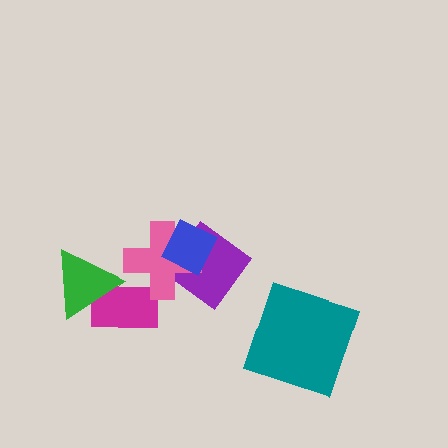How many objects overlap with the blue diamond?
2 objects overlap with the blue diamond.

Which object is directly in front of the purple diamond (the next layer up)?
The pink cross is directly in front of the purple diamond.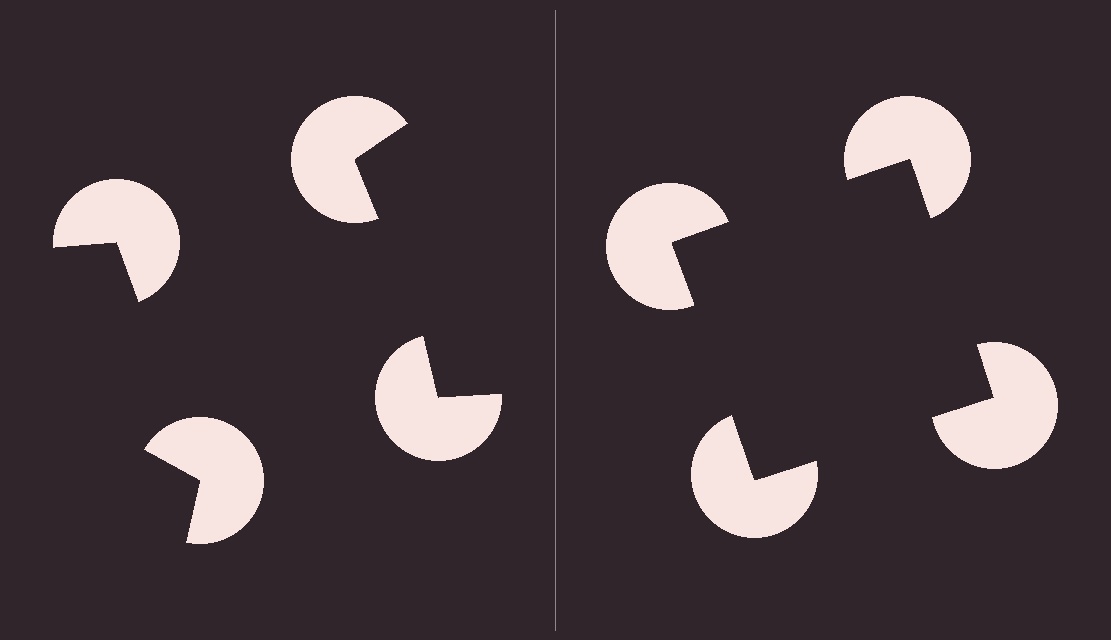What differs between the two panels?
The pac-man discs are positioned identically on both sides; only the wedge orientations differ. On the right they align to a square; on the left they are misaligned.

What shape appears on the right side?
An illusory square.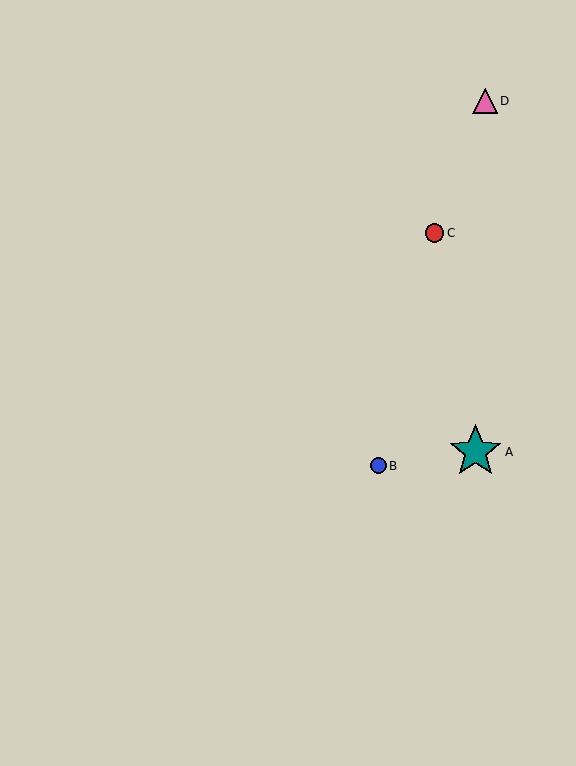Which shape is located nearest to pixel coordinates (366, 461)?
The blue circle (labeled B) at (379, 466) is nearest to that location.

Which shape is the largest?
The teal star (labeled A) is the largest.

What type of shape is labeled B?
Shape B is a blue circle.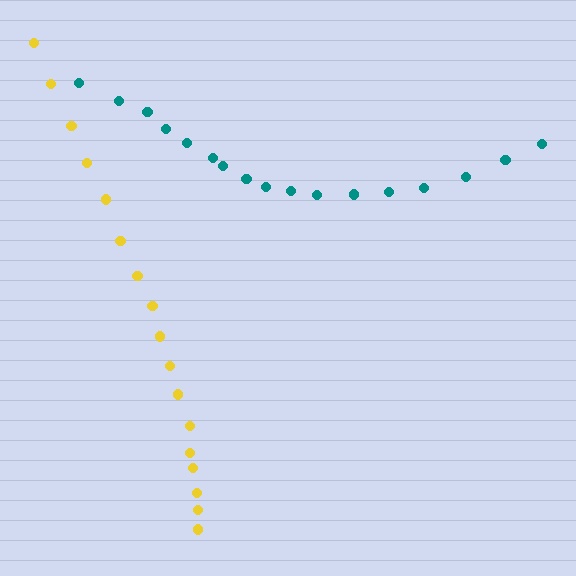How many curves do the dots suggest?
There are 2 distinct paths.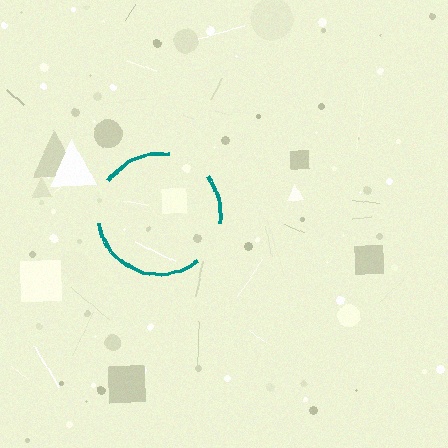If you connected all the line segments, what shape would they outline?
They would outline a circle.